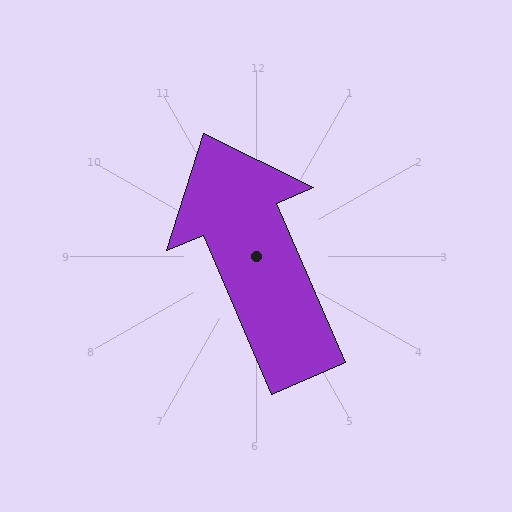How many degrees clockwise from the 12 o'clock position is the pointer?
Approximately 337 degrees.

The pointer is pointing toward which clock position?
Roughly 11 o'clock.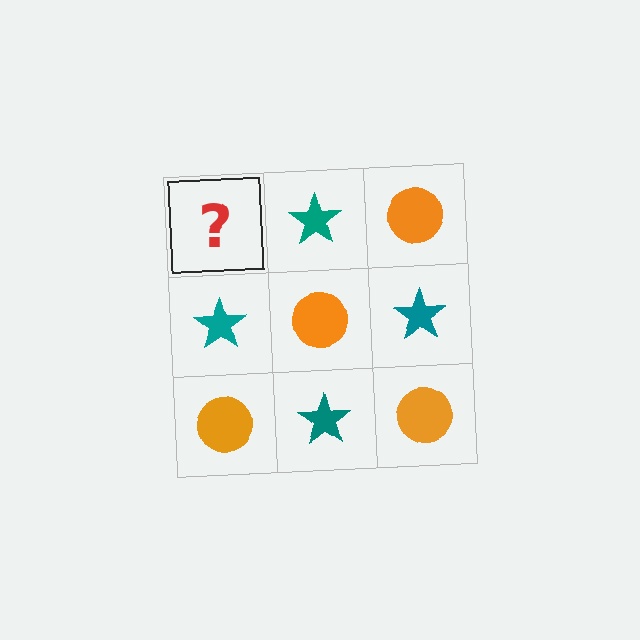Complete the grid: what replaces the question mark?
The question mark should be replaced with an orange circle.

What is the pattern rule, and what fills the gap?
The rule is that it alternates orange circle and teal star in a checkerboard pattern. The gap should be filled with an orange circle.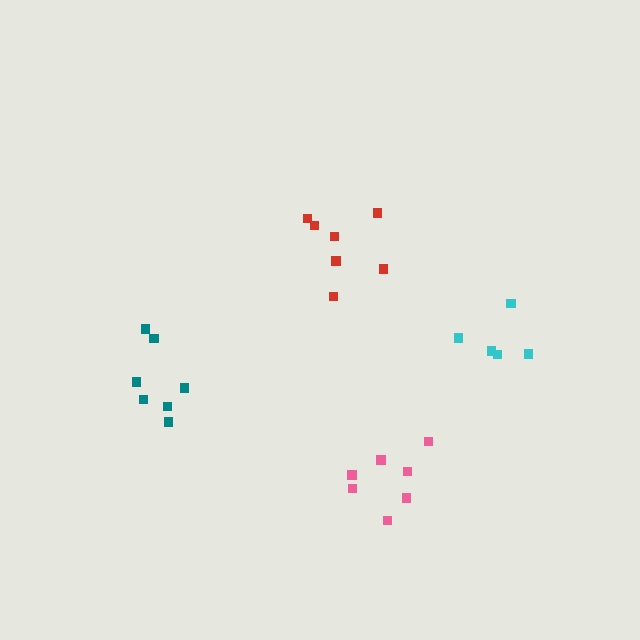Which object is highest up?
The red cluster is topmost.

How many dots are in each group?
Group 1: 7 dots, Group 2: 5 dots, Group 3: 7 dots, Group 4: 7 dots (26 total).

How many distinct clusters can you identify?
There are 4 distinct clusters.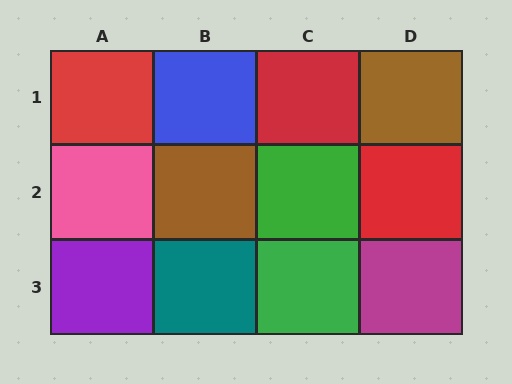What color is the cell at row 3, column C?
Green.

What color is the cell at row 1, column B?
Blue.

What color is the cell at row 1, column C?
Red.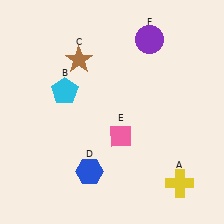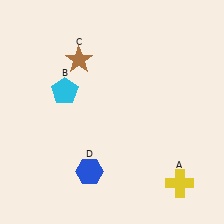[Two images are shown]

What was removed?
The purple circle (F), the pink diamond (E) were removed in Image 2.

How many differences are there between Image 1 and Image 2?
There are 2 differences between the two images.